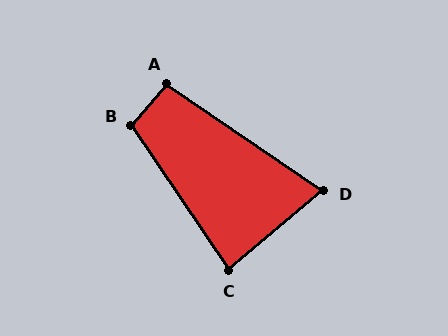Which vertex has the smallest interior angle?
D, at approximately 74 degrees.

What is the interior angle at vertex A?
Approximately 96 degrees (obtuse).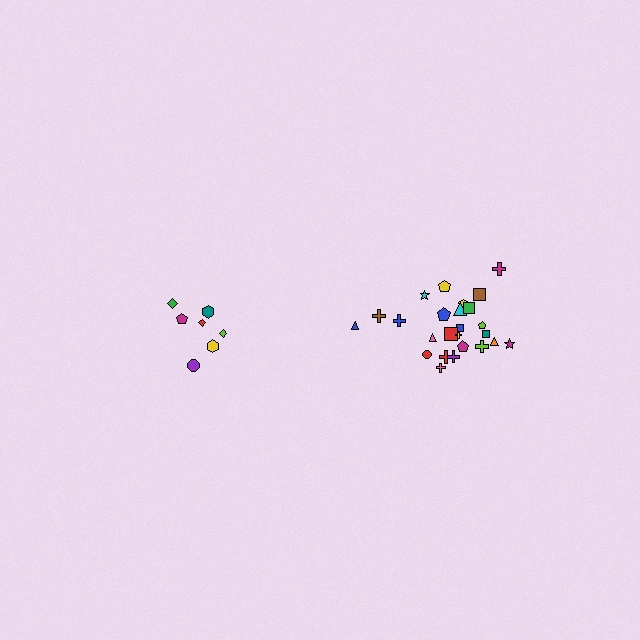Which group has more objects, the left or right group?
The right group.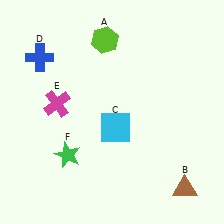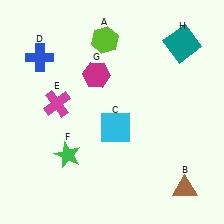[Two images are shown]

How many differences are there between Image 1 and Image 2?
There are 2 differences between the two images.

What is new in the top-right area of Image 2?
A teal square (H) was added in the top-right area of Image 2.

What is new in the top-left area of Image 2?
A magenta hexagon (G) was added in the top-left area of Image 2.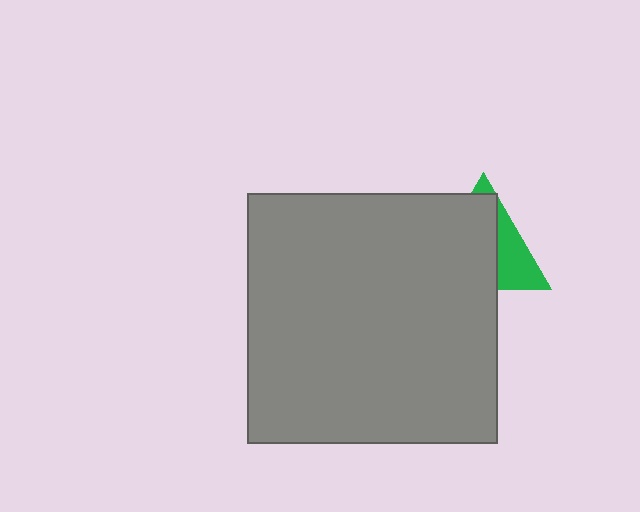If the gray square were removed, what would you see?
You would see the complete green triangle.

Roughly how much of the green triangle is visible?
A small part of it is visible (roughly 35%).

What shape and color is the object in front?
The object in front is a gray square.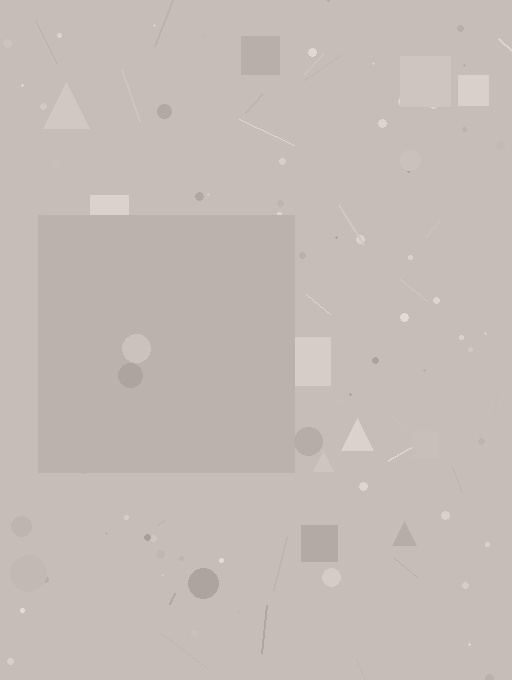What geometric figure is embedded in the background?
A square is embedded in the background.